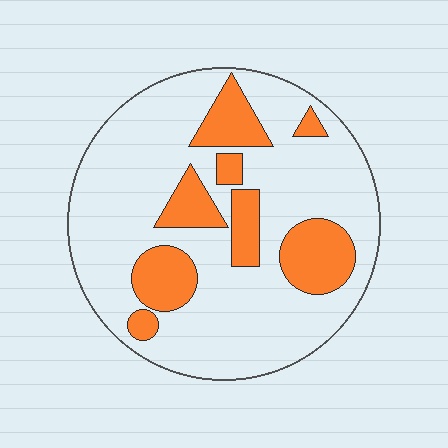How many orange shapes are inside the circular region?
8.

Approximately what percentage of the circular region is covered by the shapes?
Approximately 25%.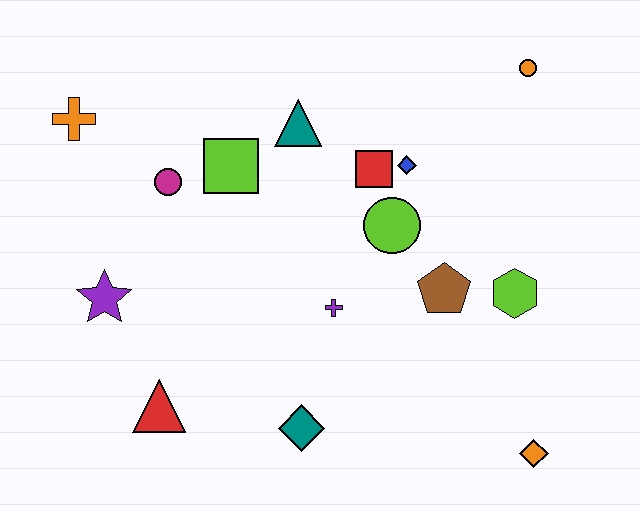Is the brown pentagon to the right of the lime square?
Yes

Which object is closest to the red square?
The blue diamond is closest to the red square.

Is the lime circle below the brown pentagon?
No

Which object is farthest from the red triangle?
The orange circle is farthest from the red triangle.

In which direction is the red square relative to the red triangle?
The red square is above the red triangle.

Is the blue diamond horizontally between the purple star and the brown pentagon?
Yes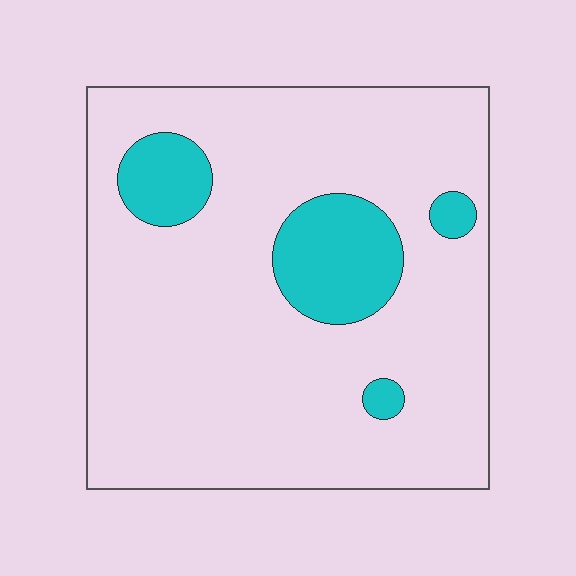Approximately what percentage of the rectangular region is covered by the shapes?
Approximately 15%.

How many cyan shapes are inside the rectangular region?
4.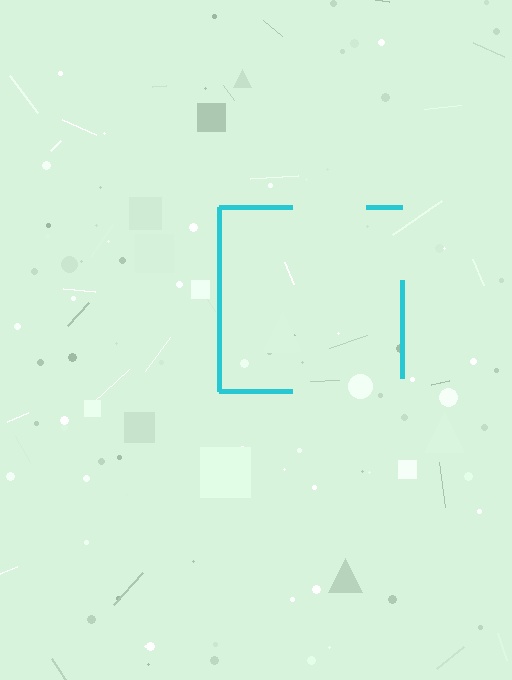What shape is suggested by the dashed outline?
The dashed outline suggests a square.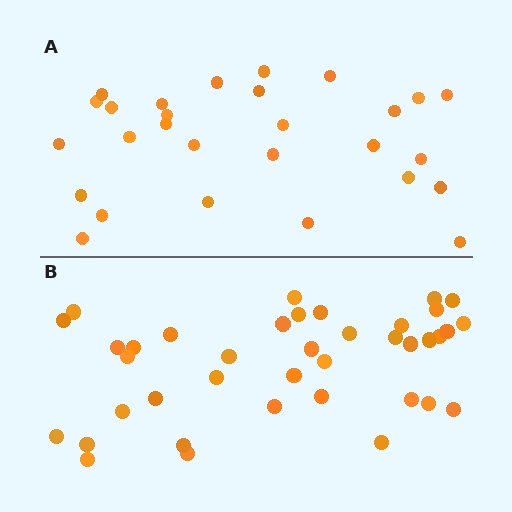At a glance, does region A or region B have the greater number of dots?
Region B (the bottom region) has more dots.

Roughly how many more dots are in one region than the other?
Region B has roughly 12 or so more dots than region A.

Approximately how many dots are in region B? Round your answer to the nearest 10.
About 40 dots. (The exact count is 39, which rounds to 40.)